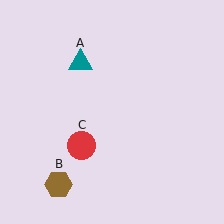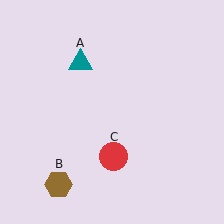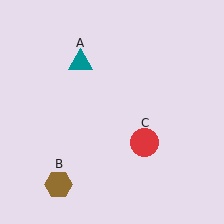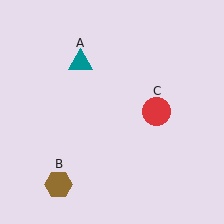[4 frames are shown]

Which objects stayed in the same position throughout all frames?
Teal triangle (object A) and brown hexagon (object B) remained stationary.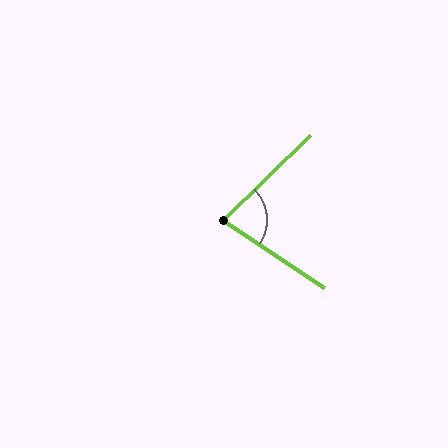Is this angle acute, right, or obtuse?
It is acute.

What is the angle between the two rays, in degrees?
Approximately 78 degrees.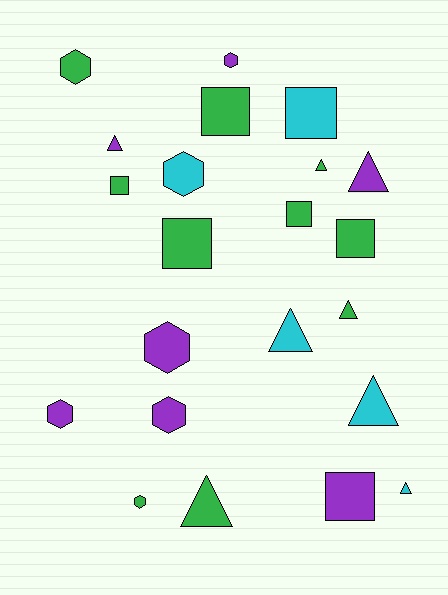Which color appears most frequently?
Green, with 10 objects.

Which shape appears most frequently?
Triangle, with 8 objects.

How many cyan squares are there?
There is 1 cyan square.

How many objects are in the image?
There are 22 objects.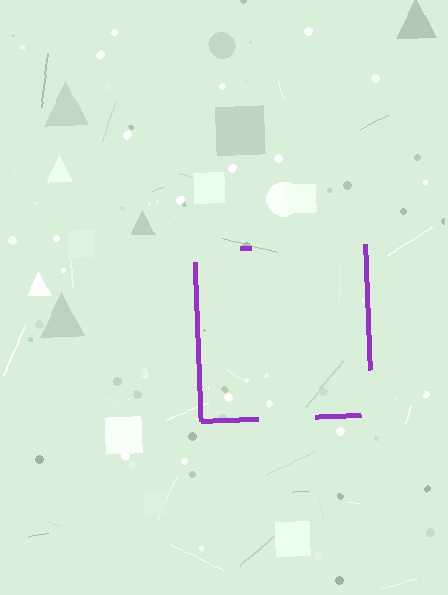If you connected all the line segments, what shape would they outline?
They would outline a square.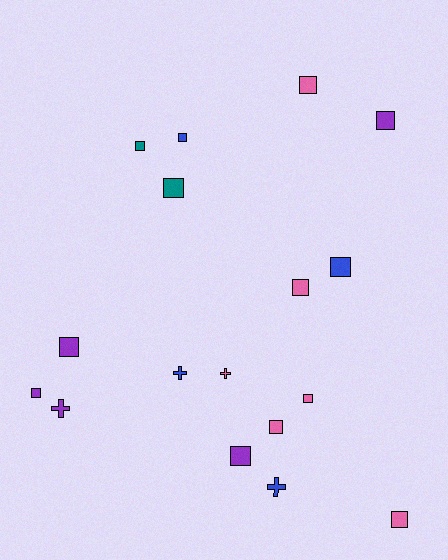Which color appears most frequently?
Pink, with 6 objects.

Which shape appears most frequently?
Square, with 13 objects.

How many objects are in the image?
There are 17 objects.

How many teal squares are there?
There are 2 teal squares.